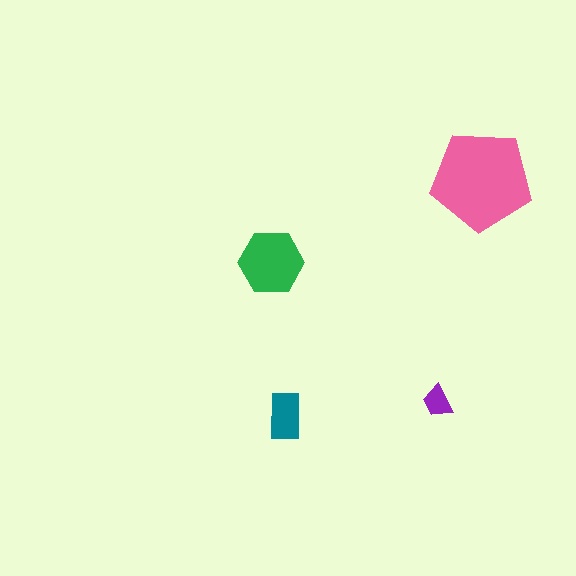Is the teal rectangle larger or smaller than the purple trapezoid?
Larger.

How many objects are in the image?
There are 4 objects in the image.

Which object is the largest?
The pink pentagon.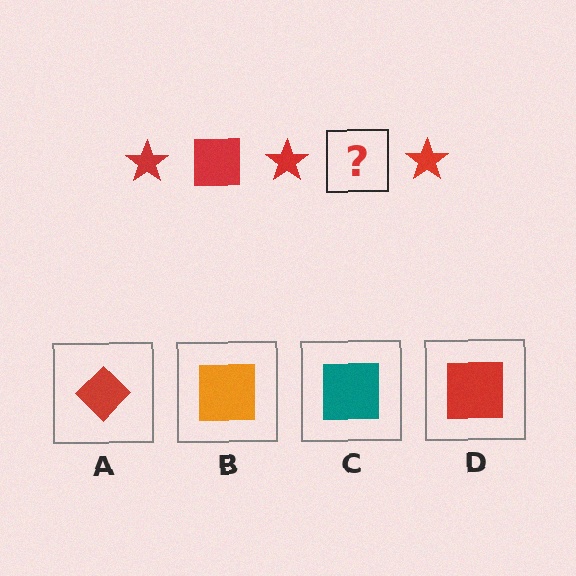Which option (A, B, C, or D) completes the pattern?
D.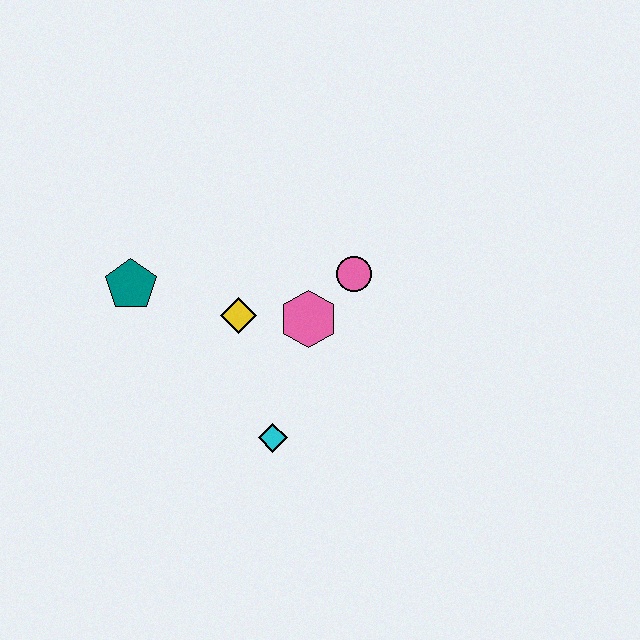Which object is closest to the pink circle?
The pink hexagon is closest to the pink circle.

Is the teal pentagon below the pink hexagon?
No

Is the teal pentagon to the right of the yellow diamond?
No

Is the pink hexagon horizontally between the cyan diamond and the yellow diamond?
No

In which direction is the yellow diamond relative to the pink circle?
The yellow diamond is to the left of the pink circle.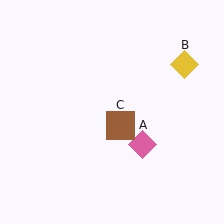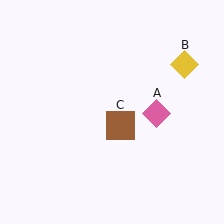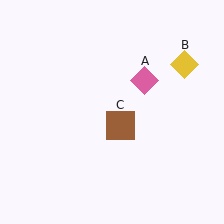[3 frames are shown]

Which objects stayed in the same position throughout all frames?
Yellow diamond (object B) and brown square (object C) remained stationary.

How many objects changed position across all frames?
1 object changed position: pink diamond (object A).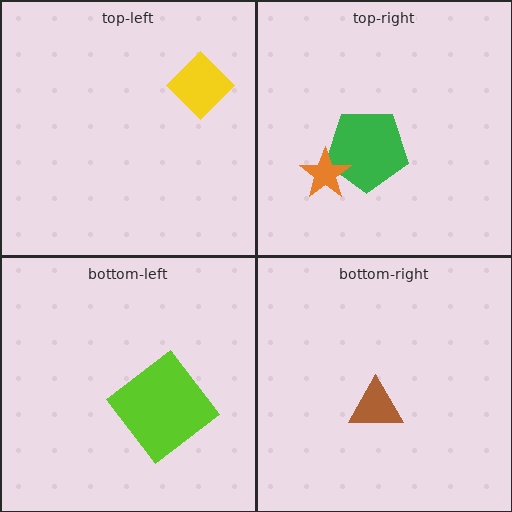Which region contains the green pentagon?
The top-right region.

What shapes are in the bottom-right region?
The brown triangle.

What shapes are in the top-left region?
The yellow diamond.